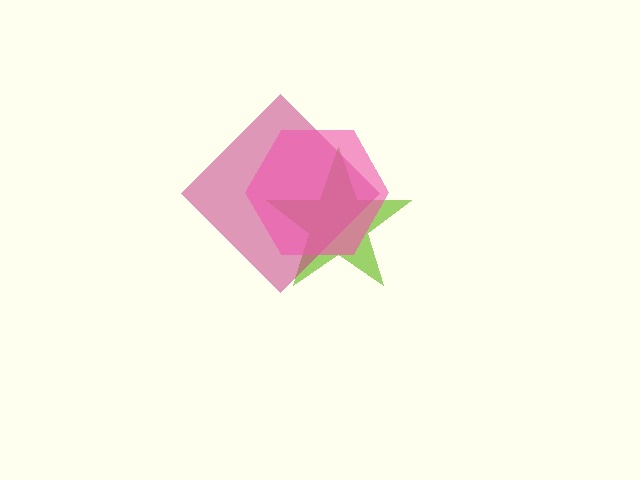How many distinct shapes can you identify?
There are 3 distinct shapes: a lime star, a magenta diamond, a pink hexagon.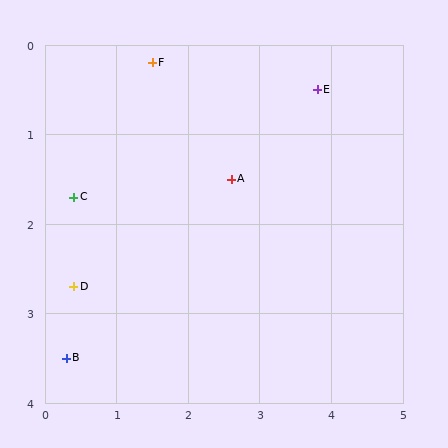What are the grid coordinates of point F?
Point F is at approximately (1.5, 0.2).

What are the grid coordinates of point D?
Point D is at approximately (0.4, 2.7).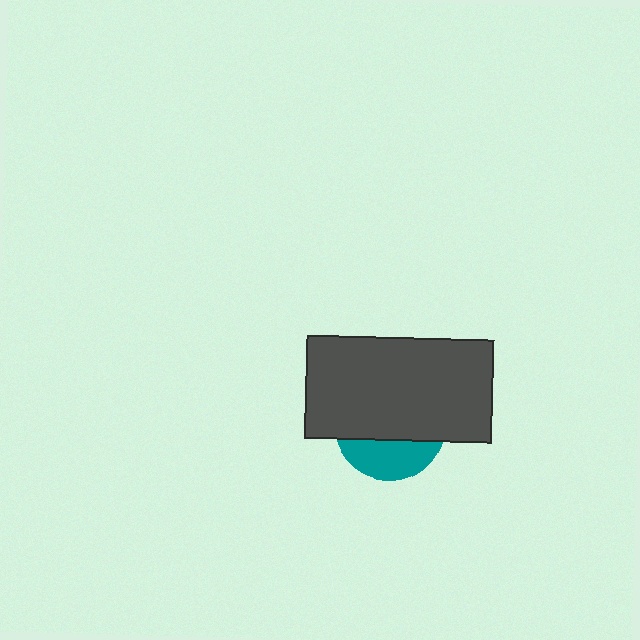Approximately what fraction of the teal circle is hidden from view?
Roughly 67% of the teal circle is hidden behind the dark gray rectangle.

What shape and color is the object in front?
The object in front is a dark gray rectangle.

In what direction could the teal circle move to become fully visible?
The teal circle could move down. That would shift it out from behind the dark gray rectangle entirely.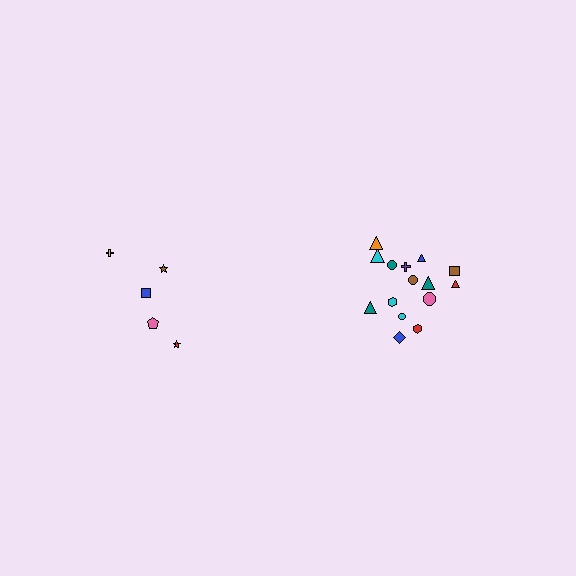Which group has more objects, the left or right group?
The right group.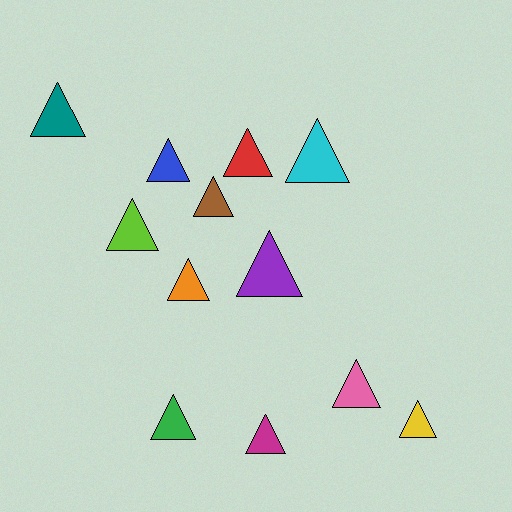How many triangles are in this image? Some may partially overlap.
There are 12 triangles.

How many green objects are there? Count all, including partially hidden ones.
There is 1 green object.